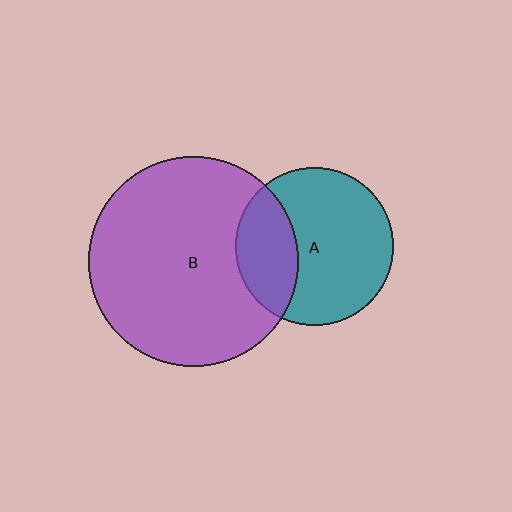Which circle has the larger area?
Circle B (purple).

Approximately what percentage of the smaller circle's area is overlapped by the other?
Approximately 30%.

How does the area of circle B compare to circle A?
Approximately 1.8 times.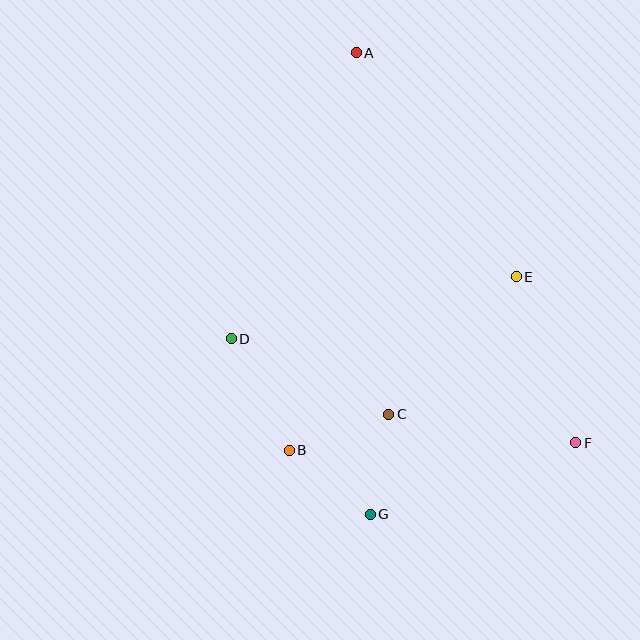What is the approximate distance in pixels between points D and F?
The distance between D and F is approximately 360 pixels.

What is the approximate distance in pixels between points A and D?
The distance between A and D is approximately 312 pixels.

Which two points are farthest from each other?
Points A and G are farthest from each other.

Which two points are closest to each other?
Points C and G are closest to each other.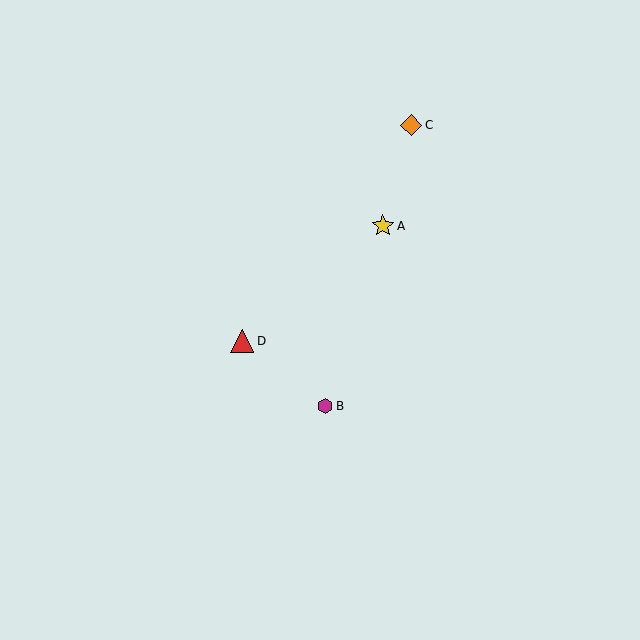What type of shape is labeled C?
Shape C is an orange diamond.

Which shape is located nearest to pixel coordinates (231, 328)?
The red triangle (labeled D) at (242, 341) is nearest to that location.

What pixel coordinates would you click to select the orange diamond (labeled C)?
Click at (411, 125) to select the orange diamond C.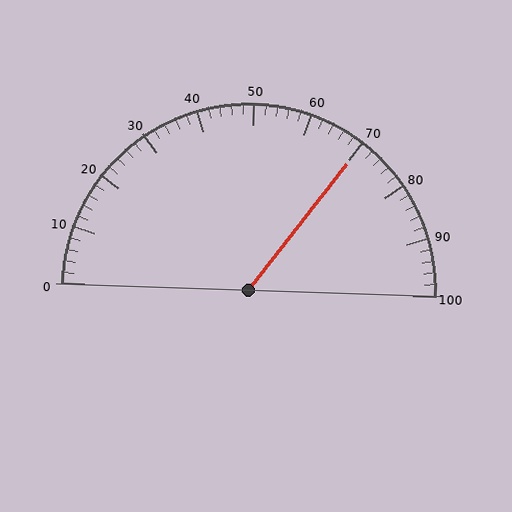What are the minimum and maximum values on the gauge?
The gauge ranges from 0 to 100.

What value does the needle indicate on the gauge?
The needle indicates approximately 70.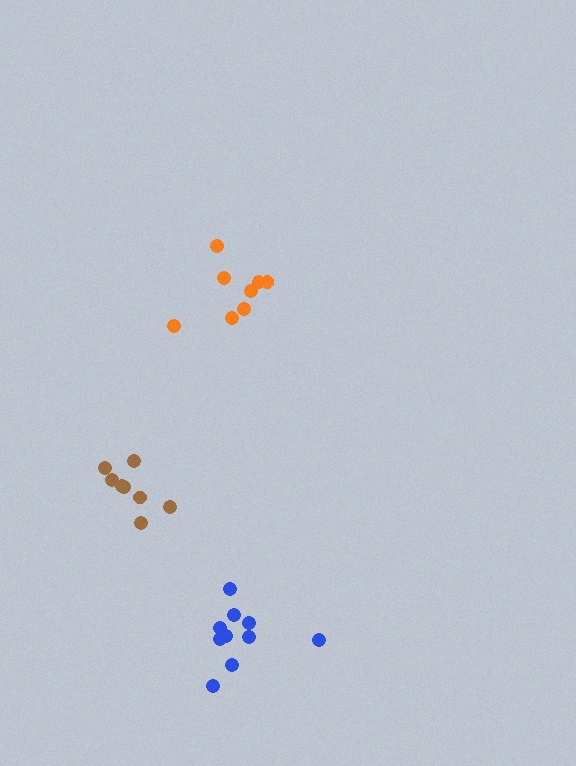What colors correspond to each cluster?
The clusters are colored: orange, brown, blue.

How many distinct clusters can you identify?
There are 3 distinct clusters.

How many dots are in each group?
Group 1: 8 dots, Group 2: 8 dots, Group 3: 10 dots (26 total).